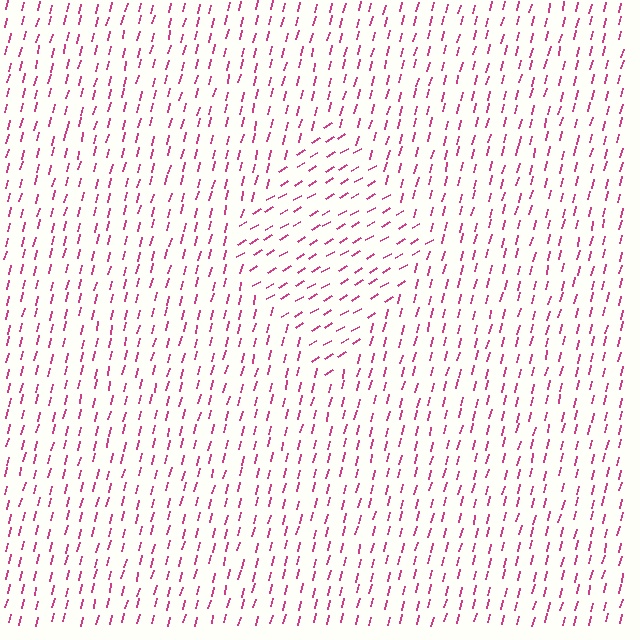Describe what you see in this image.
The image is filled with small magenta line segments. A diamond region in the image has lines oriented differently from the surrounding lines, creating a visible texture boundary.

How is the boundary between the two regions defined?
The boundary is defined purely by a change in line orientation (approximately 45 degrees difference). All lines are the same color and thickness.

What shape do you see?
I see a diamond.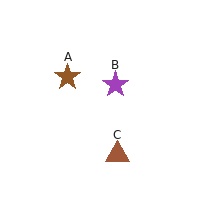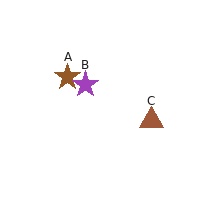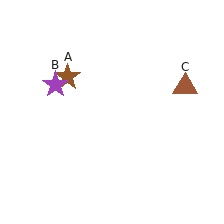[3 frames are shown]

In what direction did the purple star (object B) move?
The purple star (object B) moved left.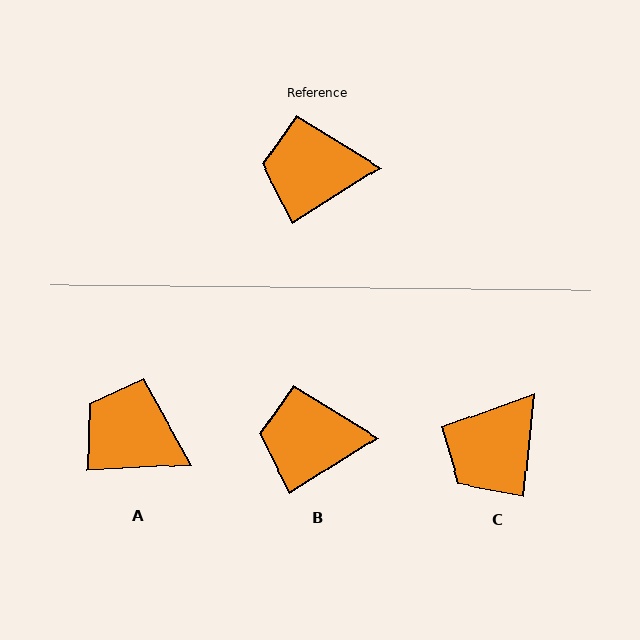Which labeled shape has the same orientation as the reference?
B.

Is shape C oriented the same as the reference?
No, it is off by about 52 degrees.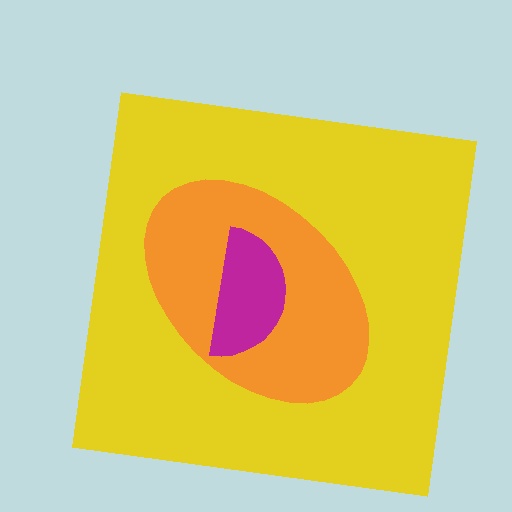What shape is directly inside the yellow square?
The orange ellipse.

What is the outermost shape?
The yellow square.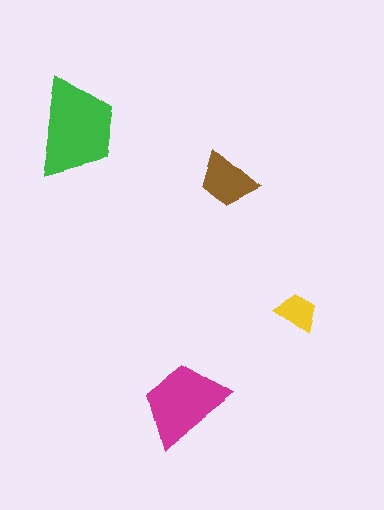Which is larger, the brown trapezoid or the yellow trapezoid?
The brown one.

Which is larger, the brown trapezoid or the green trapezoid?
The green one.